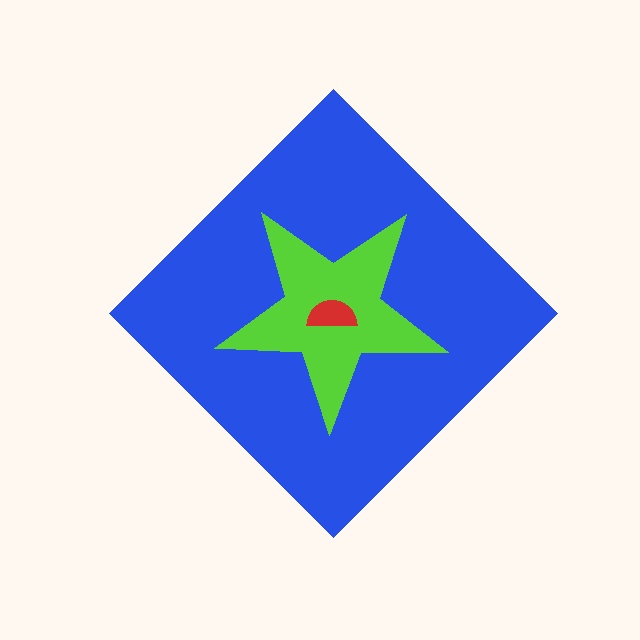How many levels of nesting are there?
3.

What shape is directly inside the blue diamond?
The lime star.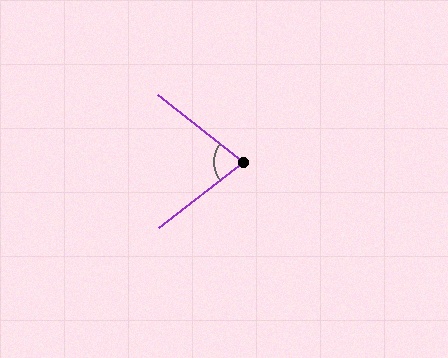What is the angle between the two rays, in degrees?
Approximately 76 degrees.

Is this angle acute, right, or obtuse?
It is acute.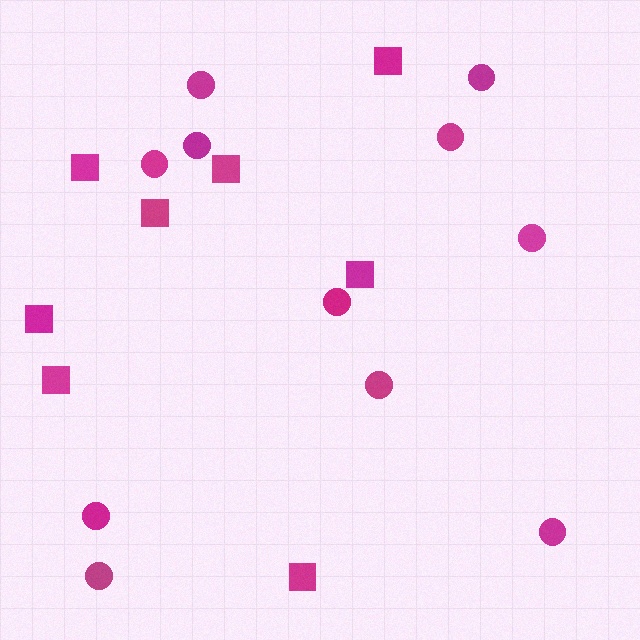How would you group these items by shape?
There are 2 groups: one group of squares (8) and one group of circles (11).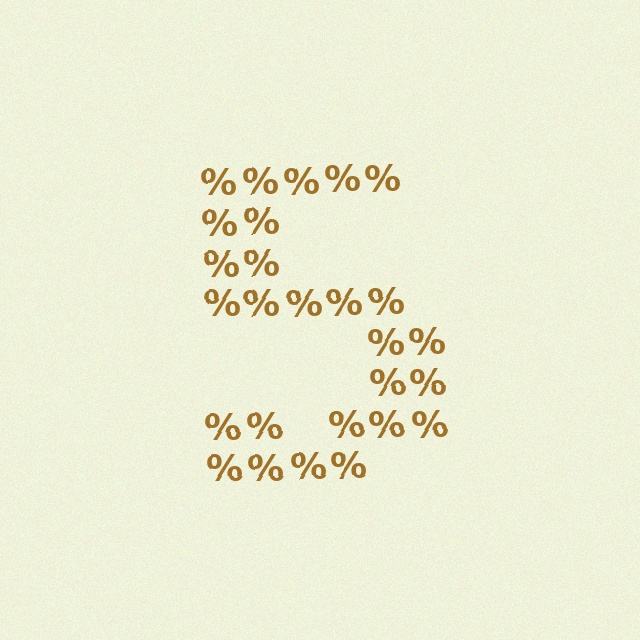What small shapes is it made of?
It is made of small percent signs.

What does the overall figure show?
The overall figure shows the digit 5.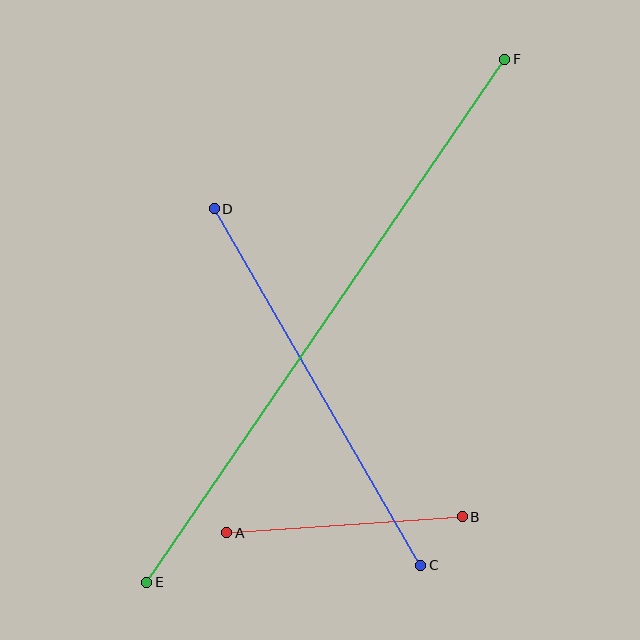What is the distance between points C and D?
The distance is approximately 412 pixels.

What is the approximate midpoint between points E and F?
The midpoint is at approximately (326, 321) pixels.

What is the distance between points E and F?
The distance is approximately 634 pixels.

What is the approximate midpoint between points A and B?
The midpoint is at approximately (345, 525) pixels.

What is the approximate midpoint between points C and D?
The midpoint is at approximately (318, 387) pixels.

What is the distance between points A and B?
The distance is approximately 236 pixels.